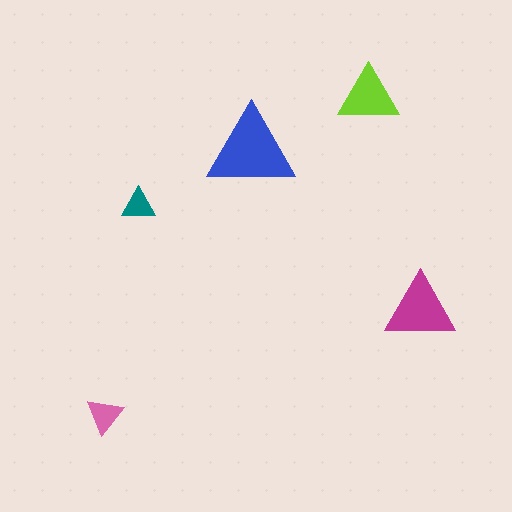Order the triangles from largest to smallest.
the blue one, the magenta one, the lime one, the pink one, the teal one.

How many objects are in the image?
There are 5 objects in the image.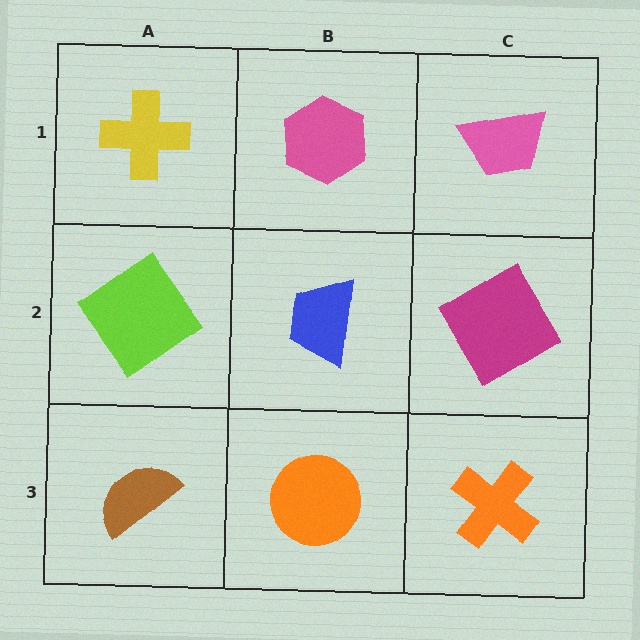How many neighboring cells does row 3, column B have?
3.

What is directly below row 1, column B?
A blue trapezoid.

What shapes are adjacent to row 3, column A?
A lime diamond (row 2, column A), an orange circle (row 3, column B).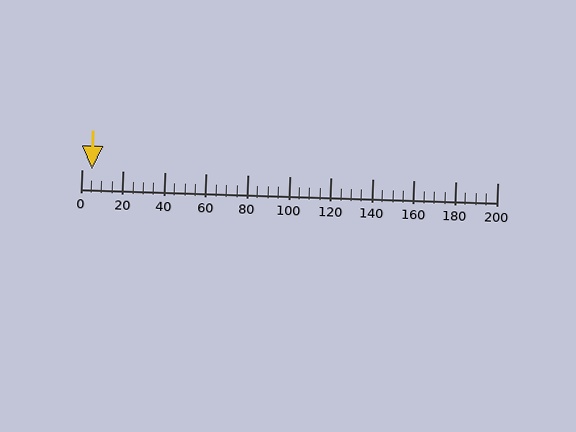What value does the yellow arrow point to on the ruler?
The yellow arrow points to approximately 5.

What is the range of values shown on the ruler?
The ruler shows values from 0 to 200.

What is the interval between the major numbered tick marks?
The major tick marks are spaced 20 units apart.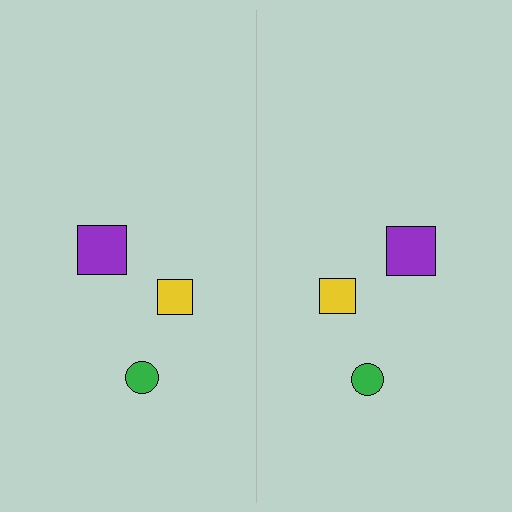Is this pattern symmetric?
Yes, this pattern has bilateral (reflection) symmetry.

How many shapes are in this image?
There are 6 shapes in this image.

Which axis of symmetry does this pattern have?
The pattern has a vertical axis of symmetry running through the center of the image.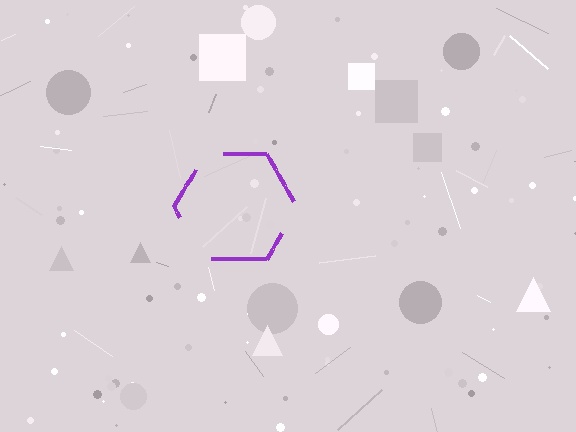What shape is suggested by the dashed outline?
The dashed outline suggests a hexagon.